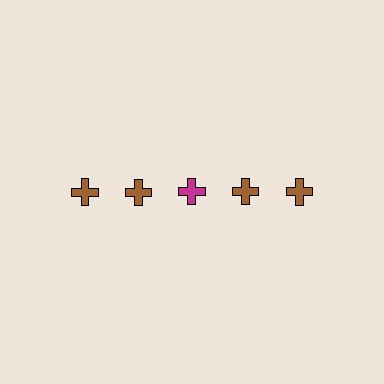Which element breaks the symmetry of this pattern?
The magenta cross in the top row, center column breaks the symmetry. All other shapes are brown crosses.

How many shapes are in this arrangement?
There are 5 shapes arranged in a grid pattern.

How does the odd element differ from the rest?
It has a different color: magenta instead of brown.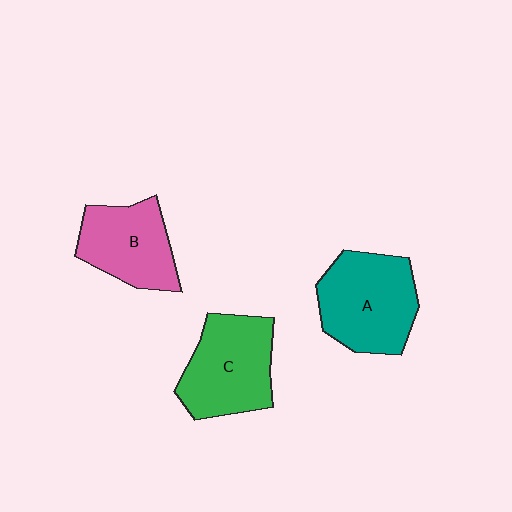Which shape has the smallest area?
Shape B (pink).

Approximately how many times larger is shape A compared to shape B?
Approximately 1.3 times.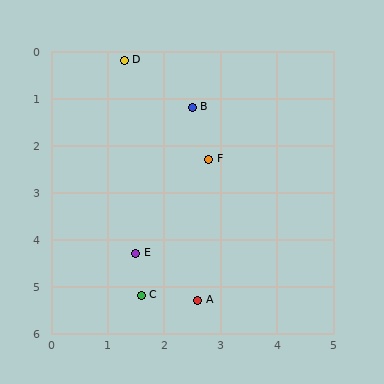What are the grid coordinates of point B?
Point B is at approximately (2.5, 1.2).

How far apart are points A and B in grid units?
Points A and B are about 4.1 grid units apart.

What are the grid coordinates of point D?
Point D is at approximately (1.3, 0.2).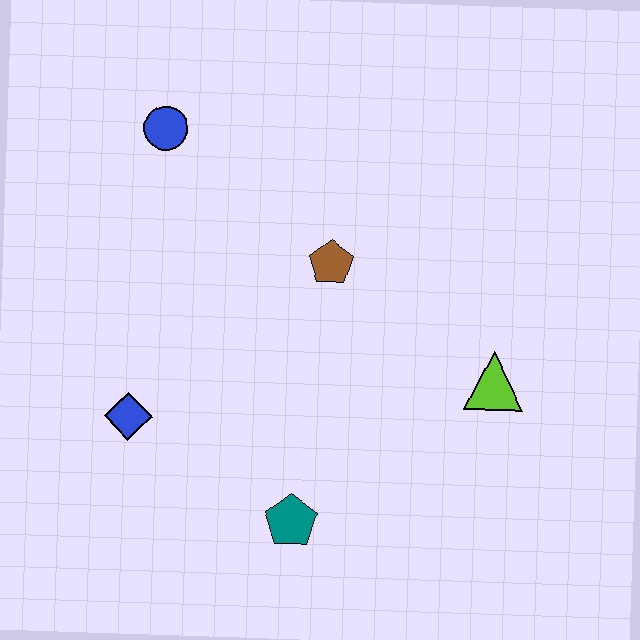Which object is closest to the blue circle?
The brown pentagon is closest to the blue circle.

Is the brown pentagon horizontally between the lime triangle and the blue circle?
Yes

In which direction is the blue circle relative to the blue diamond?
The blue circle is above the blue diamond.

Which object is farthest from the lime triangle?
The blue circle is farthest from the lime triangle.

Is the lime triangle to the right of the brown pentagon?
Yes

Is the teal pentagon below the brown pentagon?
Yes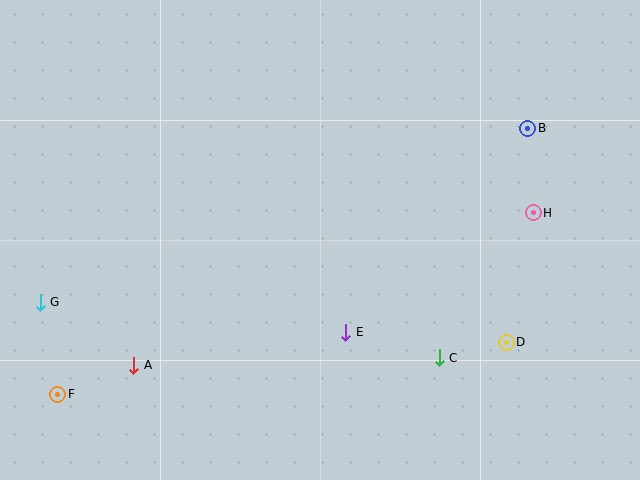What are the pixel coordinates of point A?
Point A is at (134, 365).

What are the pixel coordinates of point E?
Point E is at (346, 332).